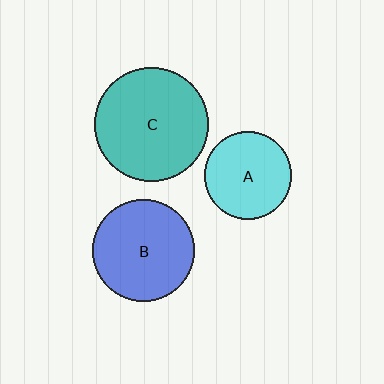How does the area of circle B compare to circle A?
Approximately 1.4 times.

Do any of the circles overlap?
No, none of the circles overlap.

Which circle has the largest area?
Circle C (teal).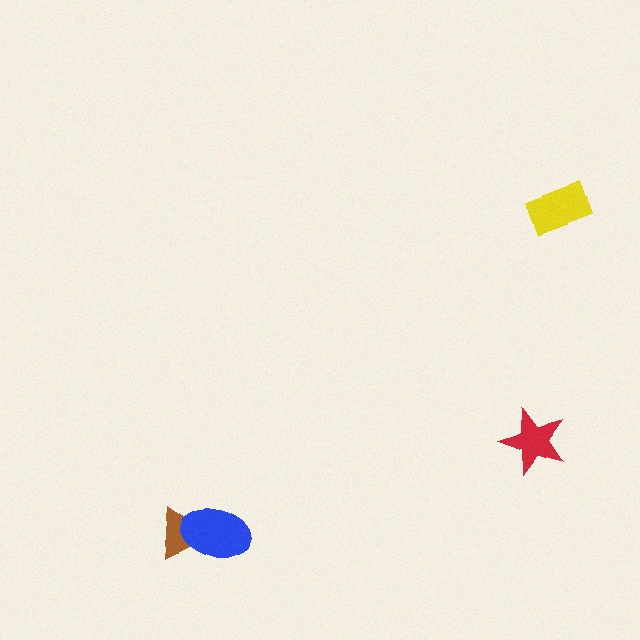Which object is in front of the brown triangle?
The blue ellipse is in front of the brown triangle.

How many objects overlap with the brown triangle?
1 object overlaps with the brown triangle.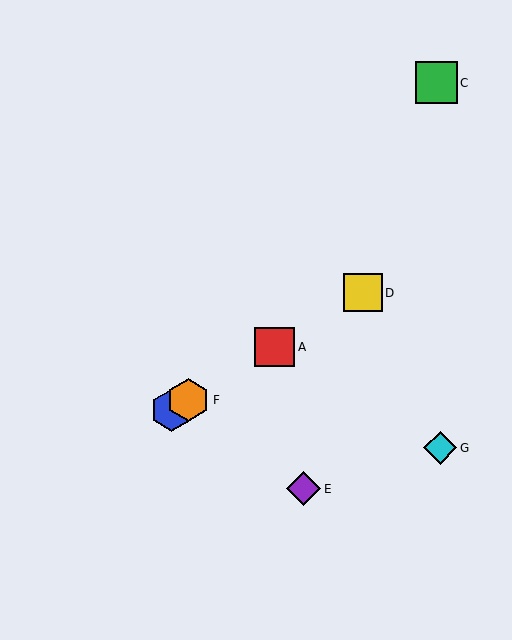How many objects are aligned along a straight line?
4 objects (A, B, D, F) are aligned along a straight line.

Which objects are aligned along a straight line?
Objects A, B, D, F are aligned along a straight line.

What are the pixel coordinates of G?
Object G is at (440, 448).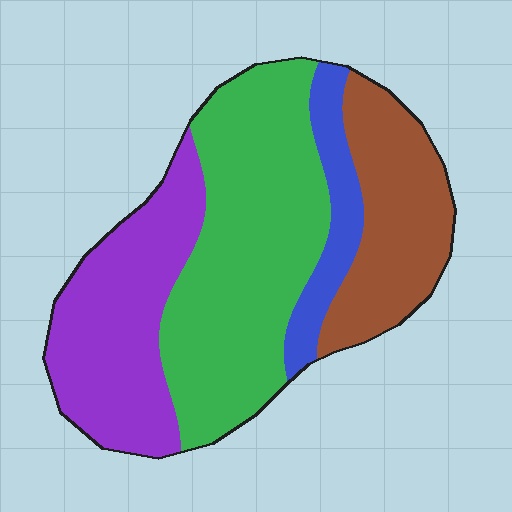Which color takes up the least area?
Blue, at roughly 10%.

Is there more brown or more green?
Green.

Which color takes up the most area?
Green, at roughly 40%.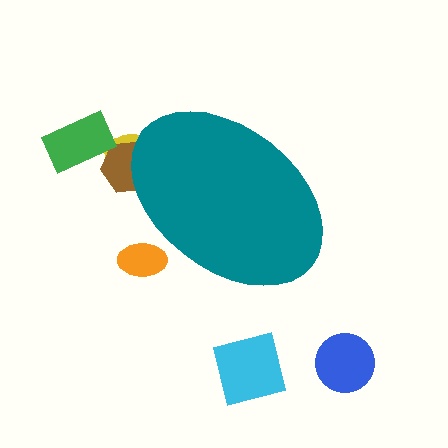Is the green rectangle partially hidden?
No, the green rectangle is fully visible.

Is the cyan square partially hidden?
No, the cyan square is fully visible.